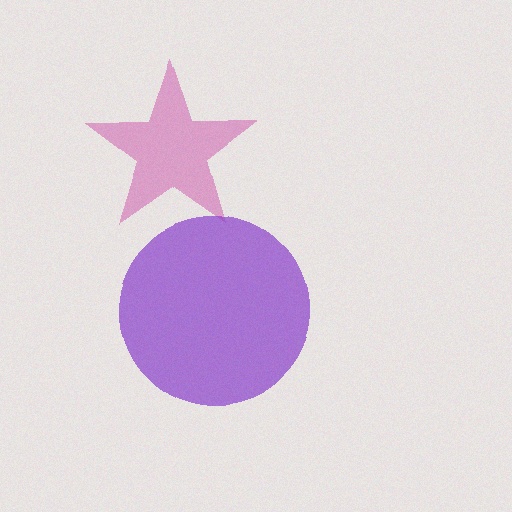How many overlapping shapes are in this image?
There are 2 overlapping shapes in the image.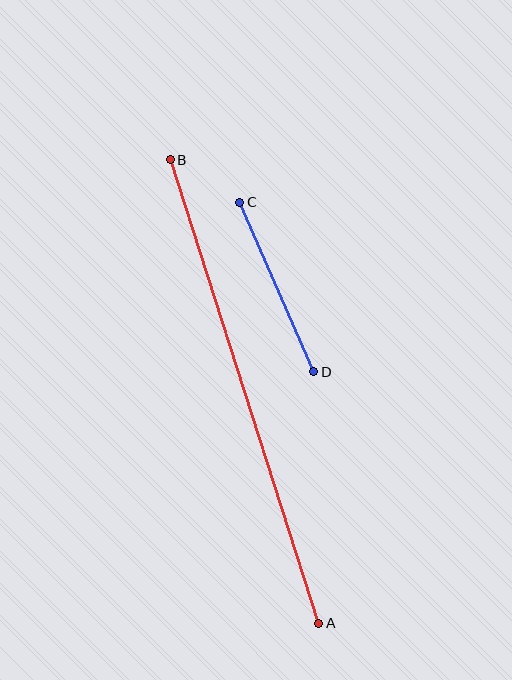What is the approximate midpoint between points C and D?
The midpoint is at approximately (277, 287) pixels.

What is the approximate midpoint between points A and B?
The midpoint is at approximately (245, 391) pixels.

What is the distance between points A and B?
The distance is approximately 487 pixels.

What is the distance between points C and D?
The distance is approximately 185 pixels.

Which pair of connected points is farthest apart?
Points A and B are farthest apart.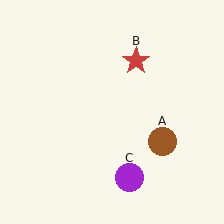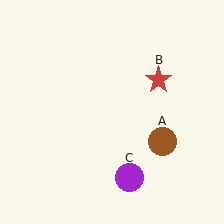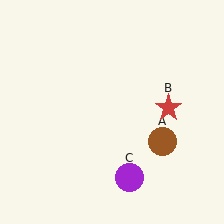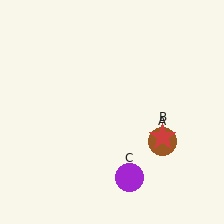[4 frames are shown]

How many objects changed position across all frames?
1 object changed position: red star (object B).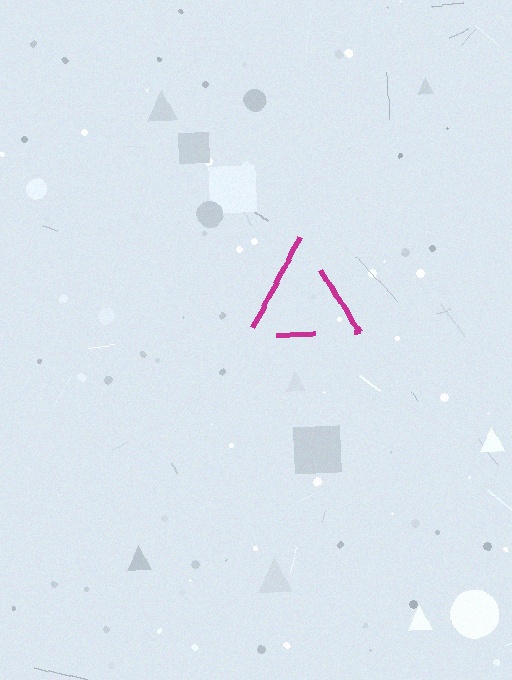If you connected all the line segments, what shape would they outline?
They would outline a triangle.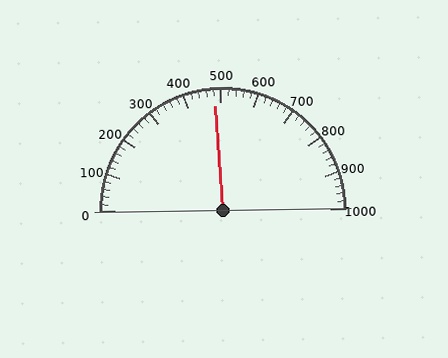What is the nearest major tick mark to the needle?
The nearest major tick mark is 500.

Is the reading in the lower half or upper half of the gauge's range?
The reading is in the lower half of the range (0 to 1000).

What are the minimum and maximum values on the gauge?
The gauge ranges from 0 to 1000.